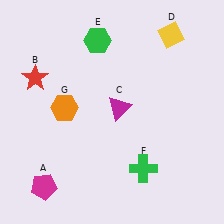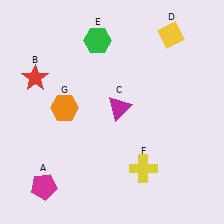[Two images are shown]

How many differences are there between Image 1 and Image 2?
There is 1 difference between the two images.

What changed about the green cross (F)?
In Image 1, F is green. In Image 2, it changed to yellow.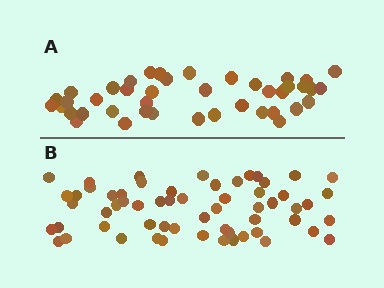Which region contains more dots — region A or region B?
Region B (the bottom region) has more dots.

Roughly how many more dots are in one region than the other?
Region B has approximately 20 more dots than region A.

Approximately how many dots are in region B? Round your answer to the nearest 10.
About 60 dots.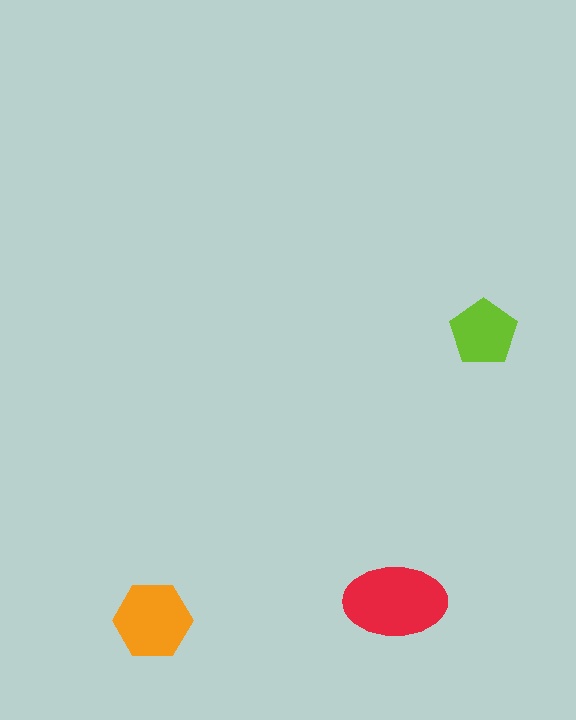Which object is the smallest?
The lime pentagon.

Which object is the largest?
The red ellipse.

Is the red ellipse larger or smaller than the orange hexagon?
Larger.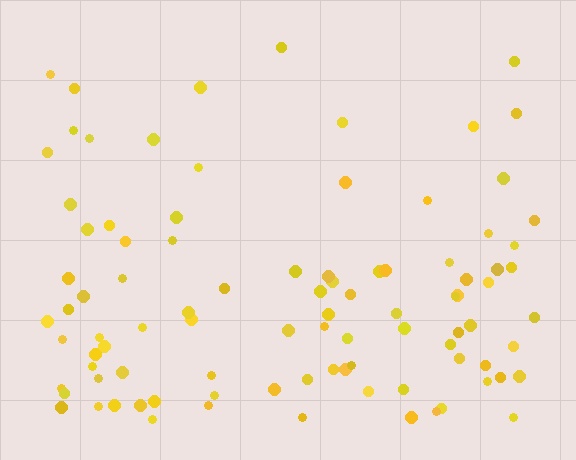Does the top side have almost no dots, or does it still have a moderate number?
Still a moderate number, just noticeably fewer than the bottom.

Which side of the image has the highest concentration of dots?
The bottom.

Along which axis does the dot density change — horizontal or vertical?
Vertical.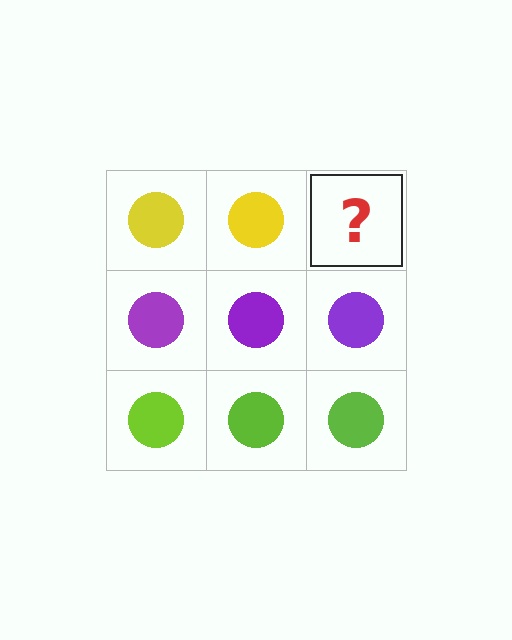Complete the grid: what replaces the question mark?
The question mark should be replaced with a yellow circle.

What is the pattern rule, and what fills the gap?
The rule is that each row has a consistent color. The gap should be filled with a yellow circle.